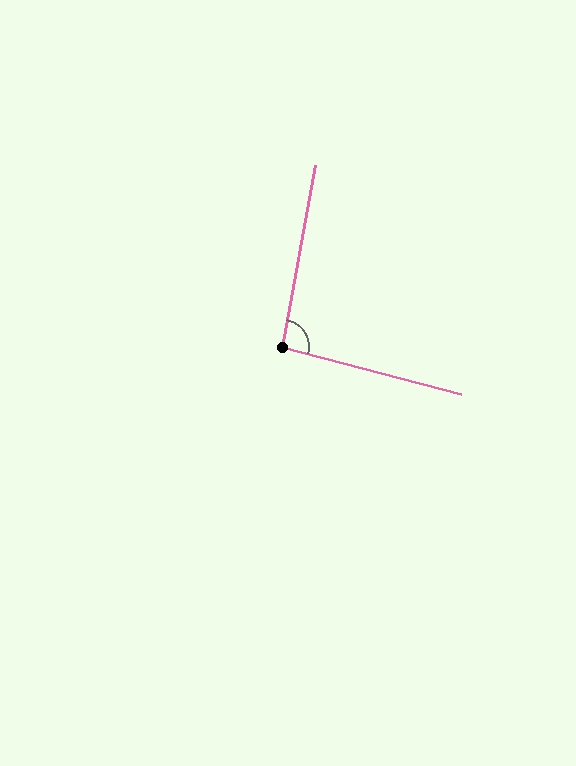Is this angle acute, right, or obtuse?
It is approximately a right angle.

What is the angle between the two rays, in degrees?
Approximately 95 degrees.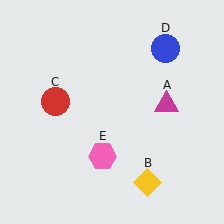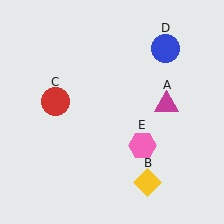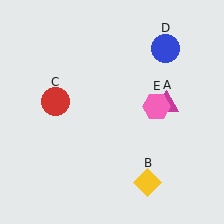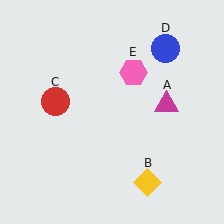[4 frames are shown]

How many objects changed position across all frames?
1 object changed position: pink hexagon (object E).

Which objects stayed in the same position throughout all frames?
Magenta triangle (object A) and yellow diamond (object B) and red circle (object C) and blue circle (object D) remained stationary.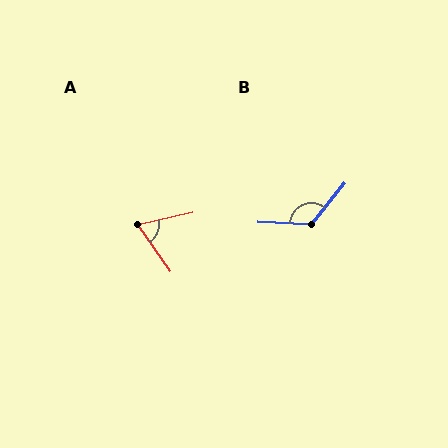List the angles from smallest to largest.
A (67°), B (127°).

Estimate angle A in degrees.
Approximately 67 degrees.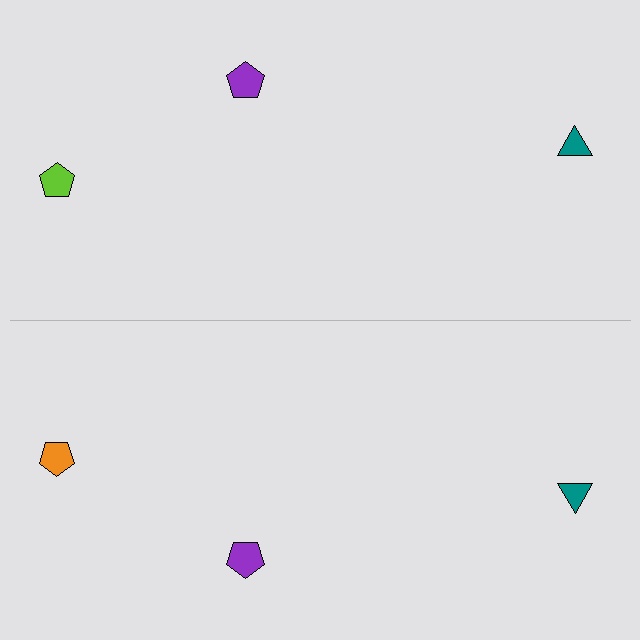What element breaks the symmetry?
The orange pentagon on the bottom side breaks the symmetry — its mirror counterpart is lime.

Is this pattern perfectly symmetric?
No, the pattern is not perfectly symmetric. The orange pentagon on the bottom side breaks the symmetry — its mirror counterpart is lime.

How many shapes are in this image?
There are 6 shapes in this image.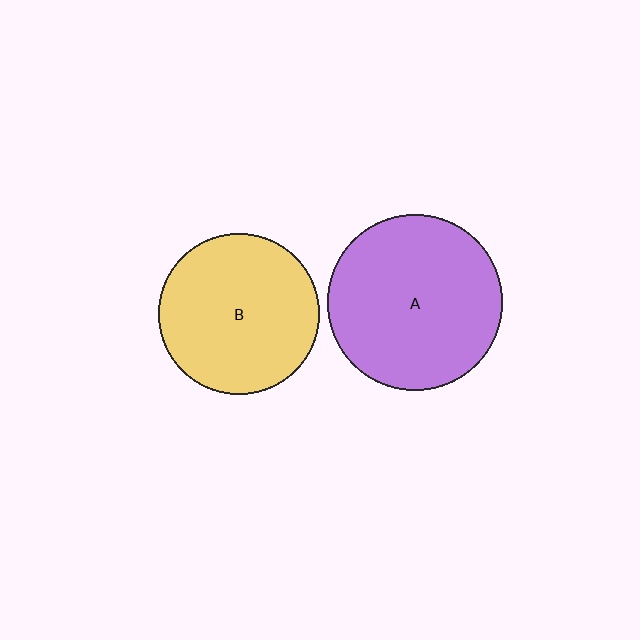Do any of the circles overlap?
No, none of the circles overlap.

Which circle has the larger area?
Circle A (purple).